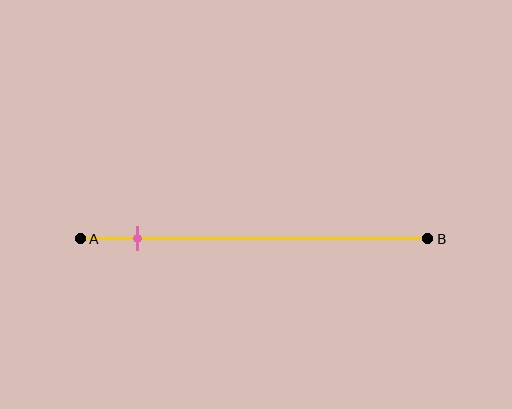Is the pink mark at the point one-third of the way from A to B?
No, the mark is at about 15% from A, not at the 33% one-third point.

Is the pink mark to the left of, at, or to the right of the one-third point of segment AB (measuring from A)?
The pink mark is to the left of the one-third point of segment AB.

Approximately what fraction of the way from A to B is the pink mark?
The pink mark is approximately 15% of the way from A to B.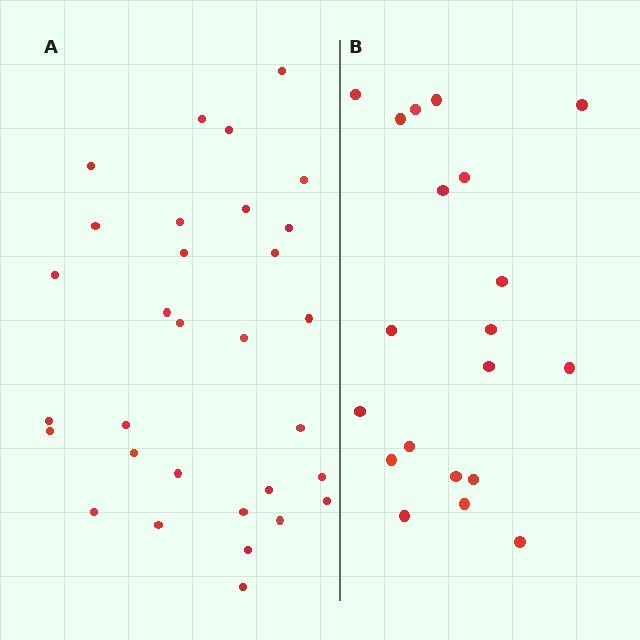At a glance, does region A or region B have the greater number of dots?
Region A (the left region) has more dots.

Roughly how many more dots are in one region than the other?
Region A has roughly 12 or so more dots than region B.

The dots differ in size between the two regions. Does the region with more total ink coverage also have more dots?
No. Region B has more total ink coverage because its dots are larger, but region A actually contains more individual dots. Total area can be misleading — the number of items is what matters here.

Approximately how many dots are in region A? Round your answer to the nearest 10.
About 30 dots. (The exact count is 31, which rounds to 30.)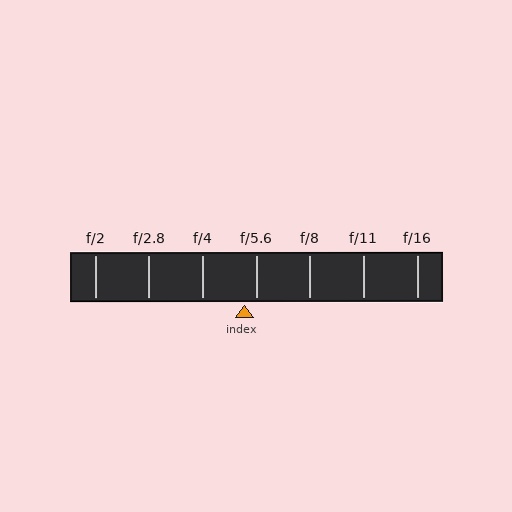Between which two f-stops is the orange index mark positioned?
The index mark is between f/4 and f/5.6.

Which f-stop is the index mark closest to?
The index mark is closest to f/5.6.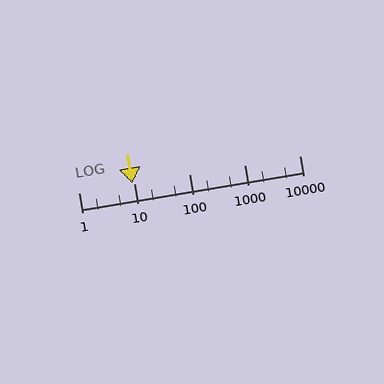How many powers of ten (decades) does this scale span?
The scale spans 4 decades, from 1 to 10000.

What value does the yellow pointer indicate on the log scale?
The pointer indicates approximately 9.5.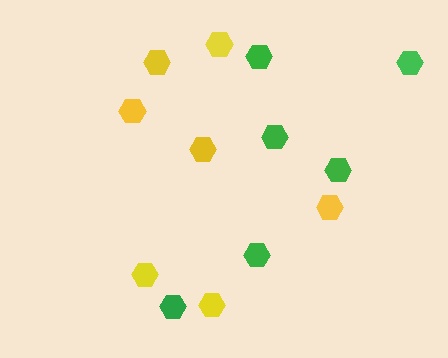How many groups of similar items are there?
There are 2 groups: one group of green hexagons (6) and one group of yellow hexagons (7).